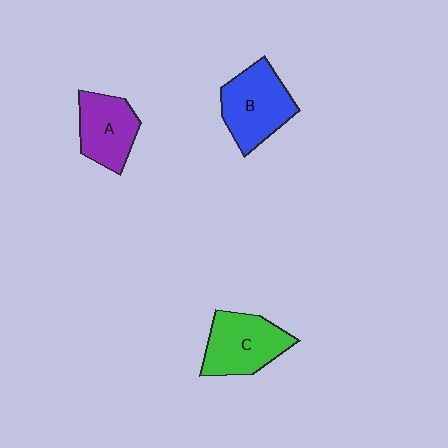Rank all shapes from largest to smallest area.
From largest to smallest: B (blue), C (green), A (purple).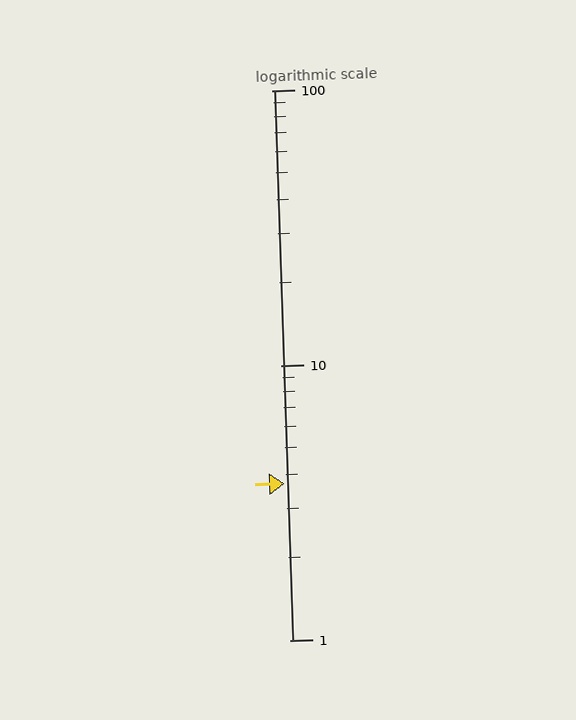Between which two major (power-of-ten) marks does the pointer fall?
The pointer is between 1 and 10.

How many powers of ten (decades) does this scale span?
The scale spans 2 decades, from 1 to 100.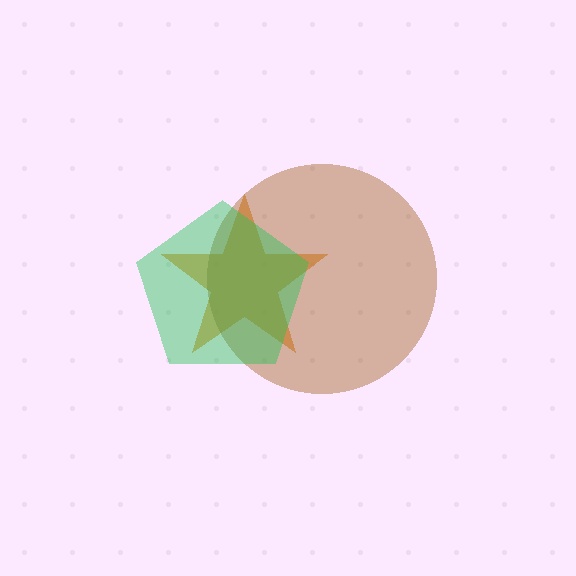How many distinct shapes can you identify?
There are 3 distinct shapes: an orange star, a brown circle, a green pentagon.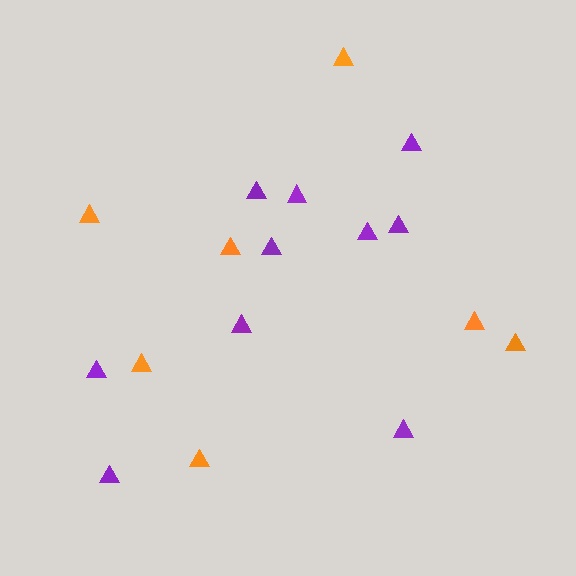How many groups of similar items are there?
There are 2 groups: one group of purple triangles (10) and one group of orange triangles (7).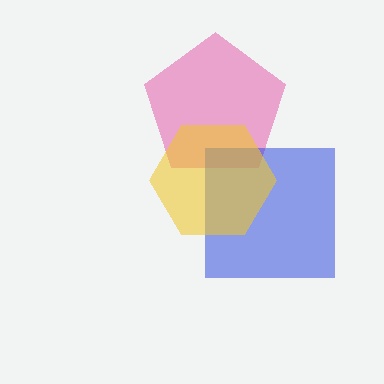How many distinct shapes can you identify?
There are 3 distinct shapes: a pink pentagon, a blue square, a yellow hexagon.